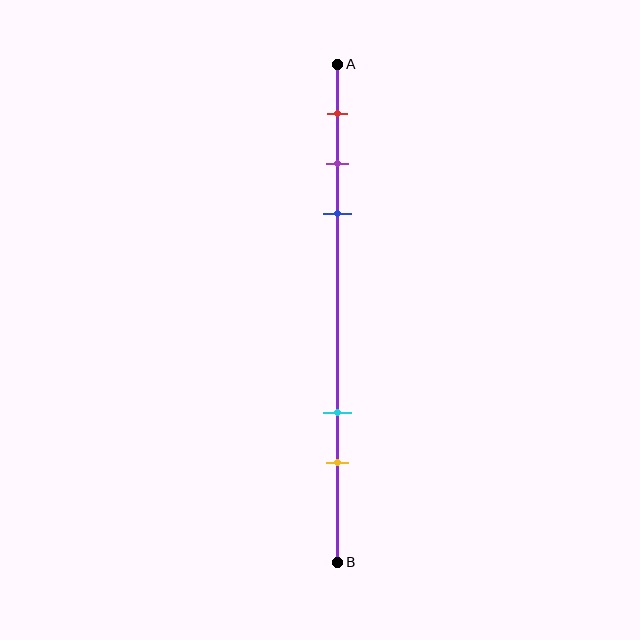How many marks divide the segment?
There are 5 marks dividing the segment.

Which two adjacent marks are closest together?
The purple and blue marks are the closest adjacent pair.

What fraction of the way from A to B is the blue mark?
The blue mark is approximately 30% (0.3) of the way from A to B.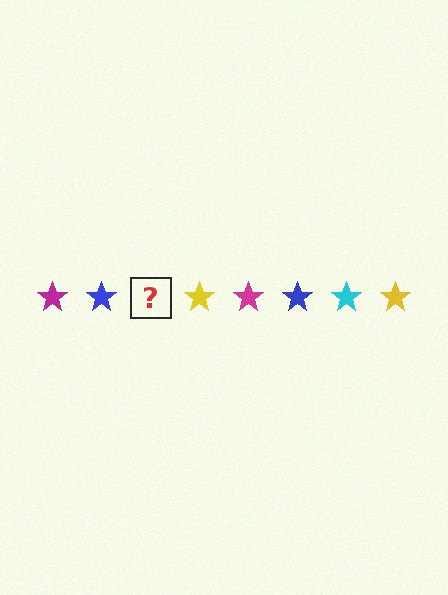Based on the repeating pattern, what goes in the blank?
The blank should be a cyan star.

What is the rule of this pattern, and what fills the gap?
The rule is that the pattern cycles through magenta, blue, cyan, yellow stars. The gap should be filled with a cyan star.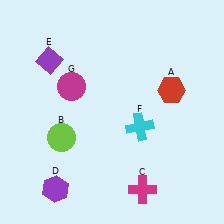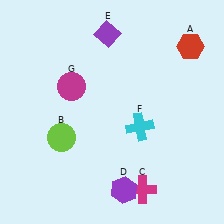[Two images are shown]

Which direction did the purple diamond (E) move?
The purple diamond (E) moved right.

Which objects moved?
The objects that moved are: the red hexagon (A), the purple hexagon (D), the purple diamond (E).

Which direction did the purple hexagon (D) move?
The purple hexagon (D) moved right.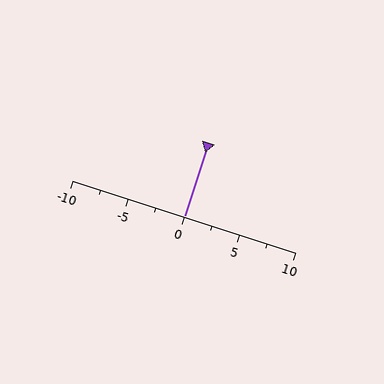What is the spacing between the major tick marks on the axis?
The major ticks are spaced 5 apart.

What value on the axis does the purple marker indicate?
The marker indicates approximately 0.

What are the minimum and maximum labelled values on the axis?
The axis runs from -10 to 10.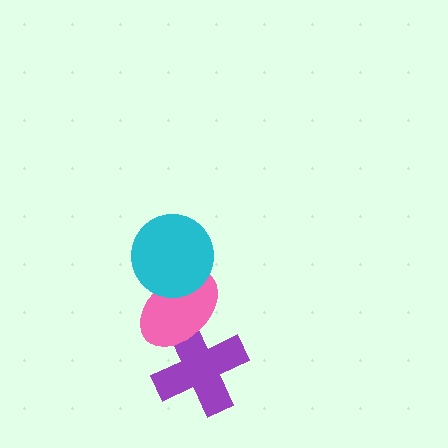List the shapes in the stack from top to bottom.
From top to bottom: the cyan circle, the pink ellipse, the purple cross.